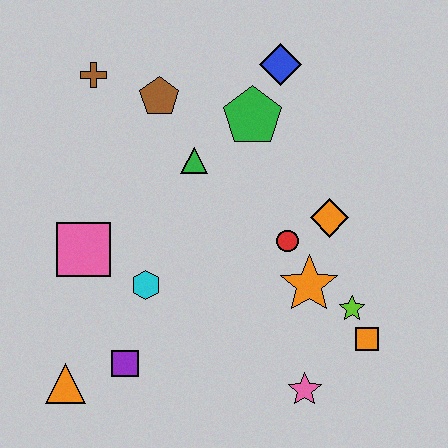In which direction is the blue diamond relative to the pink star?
The blue diamond is above the pink star.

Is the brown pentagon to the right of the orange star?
No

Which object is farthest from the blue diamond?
The orange triangle is farthest from the blue diamond.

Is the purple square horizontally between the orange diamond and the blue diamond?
No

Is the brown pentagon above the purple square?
Yes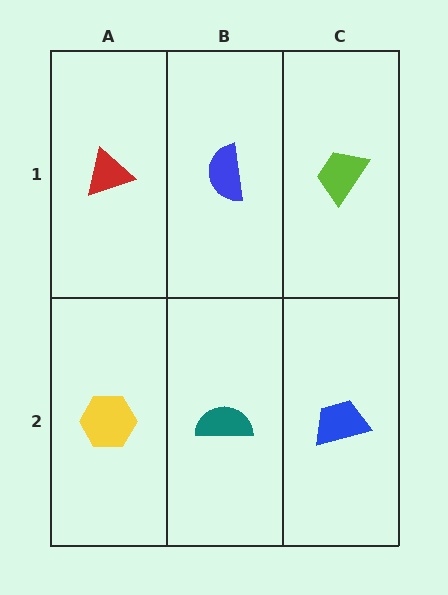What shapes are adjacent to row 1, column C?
A blue trapezoid (row 2, column C), a blue semicircle (row 1, column B).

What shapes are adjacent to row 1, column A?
A yellow hexagon (row 2, column A), a blue semicircle (row 1, column B).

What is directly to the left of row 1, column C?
A blue semicircle.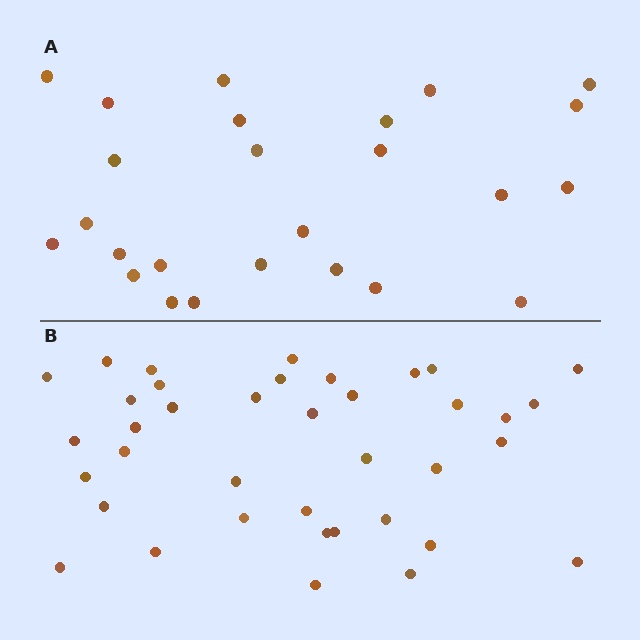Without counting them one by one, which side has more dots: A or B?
Region B (the bottom region) has more dots.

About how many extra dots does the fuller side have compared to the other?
Region B has approximately 15 more dots than region A.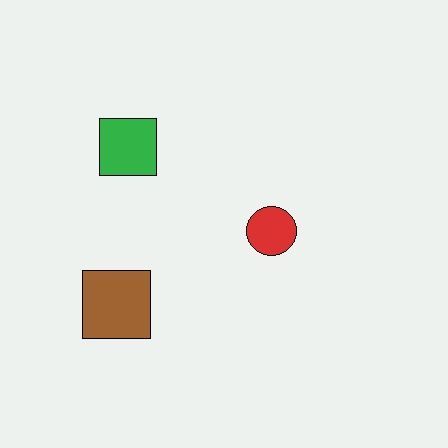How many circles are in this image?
There is 1 circle.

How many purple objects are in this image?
There are no purple objects.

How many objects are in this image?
There are 3 objects.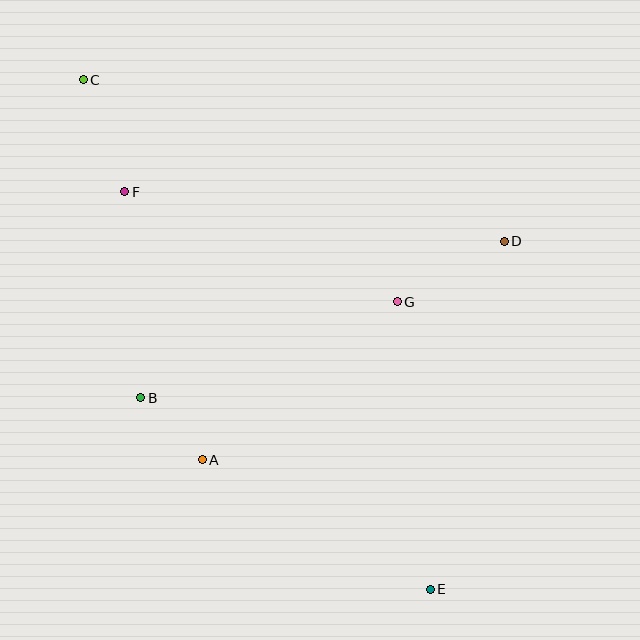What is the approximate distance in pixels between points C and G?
The distance between C and G is approximately 385 pixels.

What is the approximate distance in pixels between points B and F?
The distance between B and F is approximately 207 pixels.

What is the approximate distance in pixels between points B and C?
The distance between B and C is approximately 323 pixels.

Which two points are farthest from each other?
Points C and E are farthest from each other.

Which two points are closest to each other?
Points A and B are closest to each other.